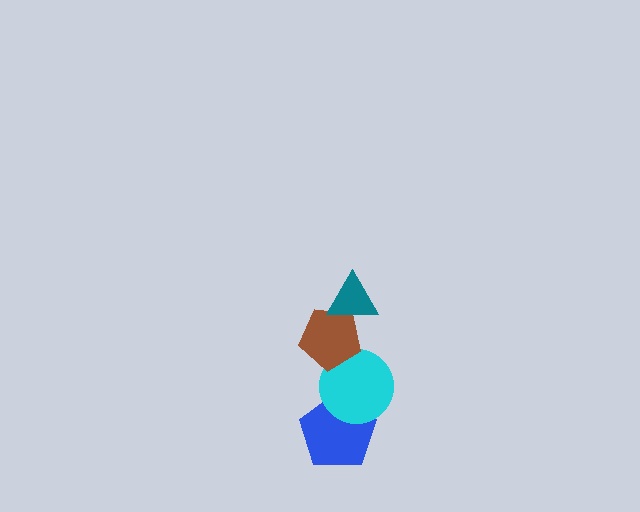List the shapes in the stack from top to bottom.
From top to bottom: the teal triangle, the brown pentagon, the cyan circle, the blue pentagon.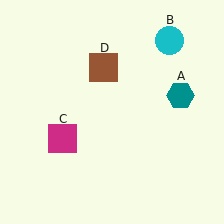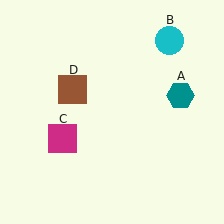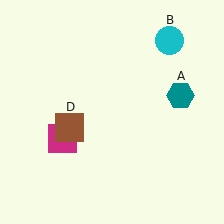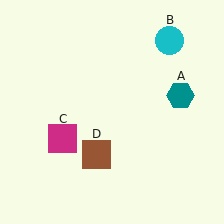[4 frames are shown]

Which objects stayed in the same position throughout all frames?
Teal hexagon (object A) and cyan circle (object B) and magenta square (object C) remained stationary.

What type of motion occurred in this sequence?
The brown square (object D) rotated counterclockwise around the center of the scene.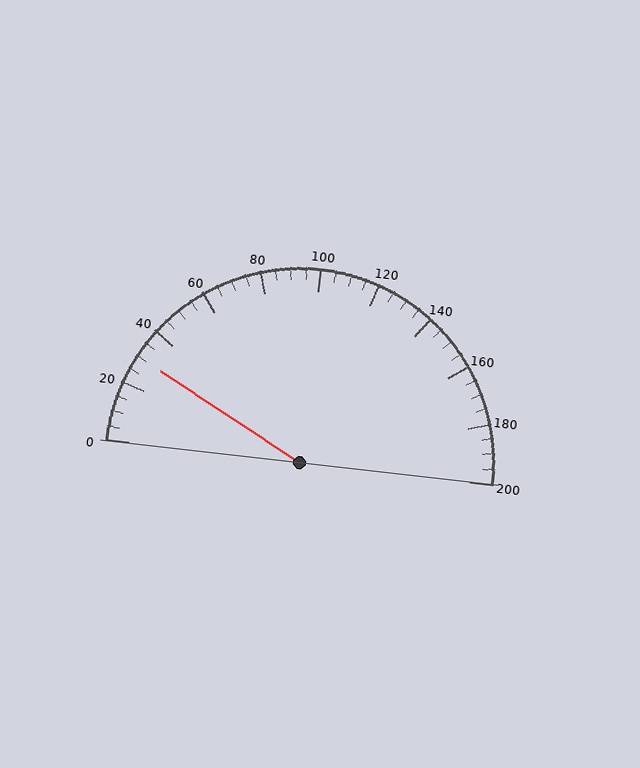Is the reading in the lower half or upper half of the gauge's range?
The reading is in the lower half of the range (0 to 200).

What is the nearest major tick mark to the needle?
The nearest major tick mark is 40.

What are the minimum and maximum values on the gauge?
The gauge ranges from 0 to 200.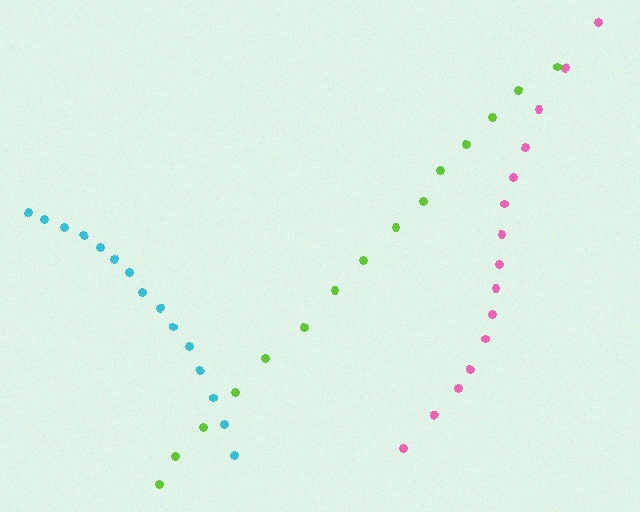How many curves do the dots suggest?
There are 3 distinct paths.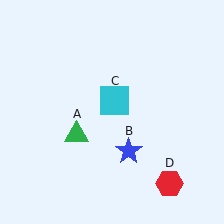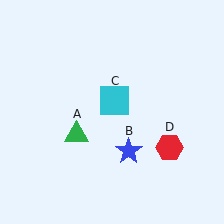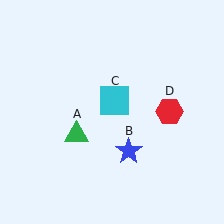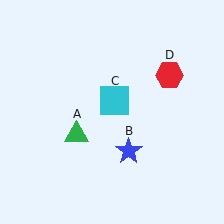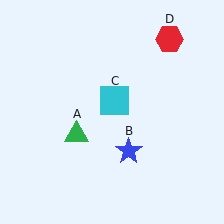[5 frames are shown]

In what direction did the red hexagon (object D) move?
The red hexagon (object D) moved up.